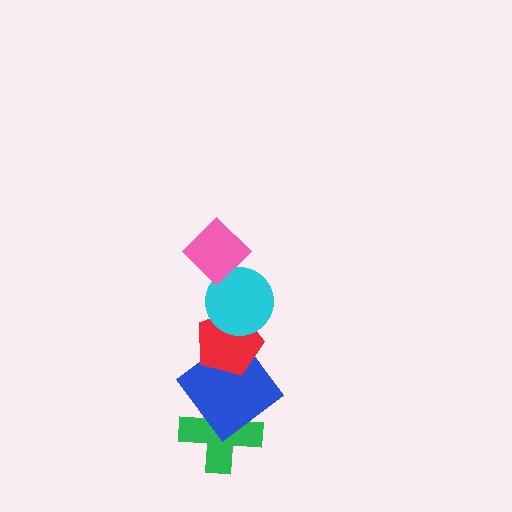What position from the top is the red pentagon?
The red pentagon is 3rd from the top.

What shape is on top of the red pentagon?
The cyan circle is on top of the red pentagon.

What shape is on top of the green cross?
The blue diamond is on top of the green cross.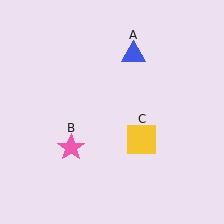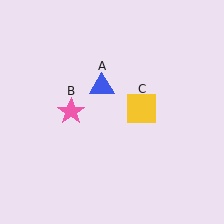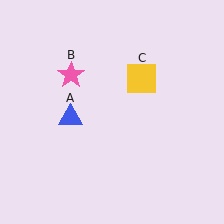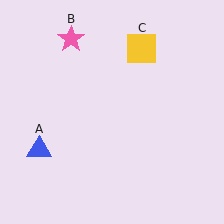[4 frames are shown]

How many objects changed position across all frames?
3 objects changed position: blue triangle (object A), pink star (object B), yellow square (object C).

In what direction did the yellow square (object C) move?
The yellow square (object C) moved up.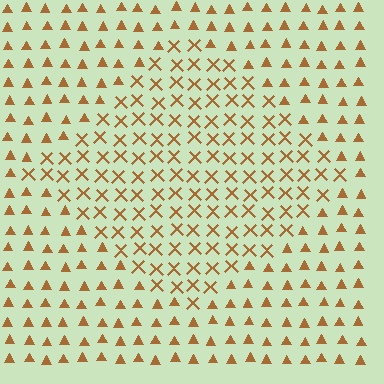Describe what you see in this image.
The image is filled with small brown elements arranged in a uniform grid. A diamond-shaped region contains X marks, while the surrounding area contains triangles. The boundary is defined purely by the change in element shape.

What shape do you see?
I see a diamond.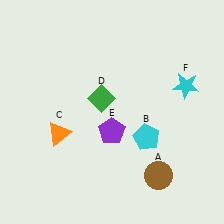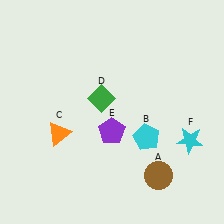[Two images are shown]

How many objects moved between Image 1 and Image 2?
1 object moved between the two images.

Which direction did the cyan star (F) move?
The cyan star (F) moved down.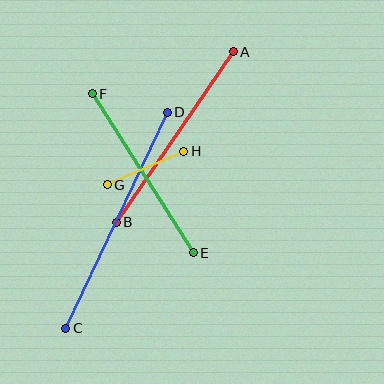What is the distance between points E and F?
The distance is approximately 188 pixels.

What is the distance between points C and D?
The distance is approximately 238 pixels.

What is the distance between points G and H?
The distance is approximately 83 pixels.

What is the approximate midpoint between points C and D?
The midpoint is at approximately (116, 220) pixels.